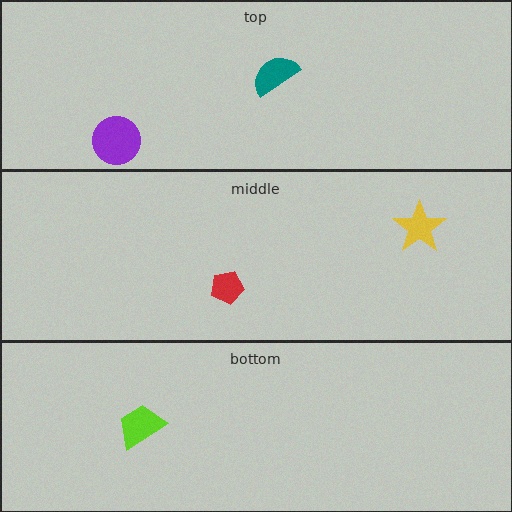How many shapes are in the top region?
2.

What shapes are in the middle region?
The red pentagon, the yellow star.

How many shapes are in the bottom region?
1.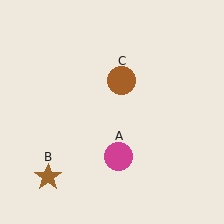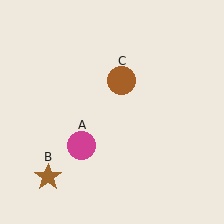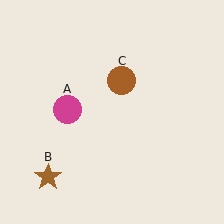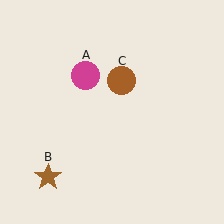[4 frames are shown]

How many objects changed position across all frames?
1 object changed position: magenta circle (object A).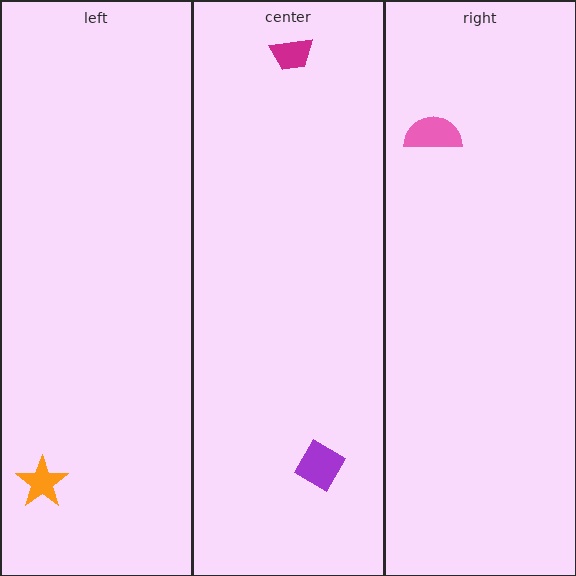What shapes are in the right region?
The pink semicircle.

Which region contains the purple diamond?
The center region.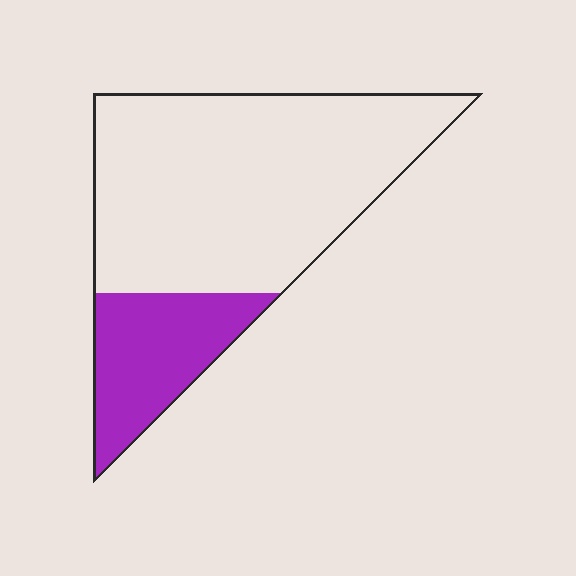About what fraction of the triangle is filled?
About one quarter (1/4).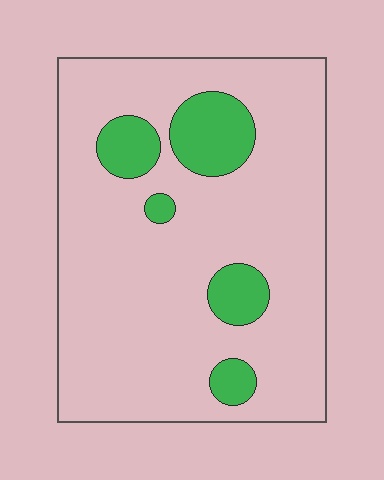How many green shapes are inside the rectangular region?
5.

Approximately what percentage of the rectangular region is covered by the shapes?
Approximately 15%.